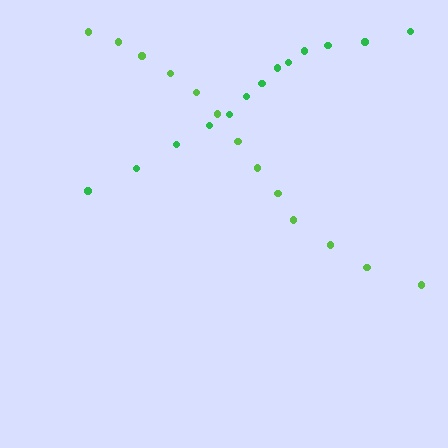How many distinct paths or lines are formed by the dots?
There are 2 distinct paths.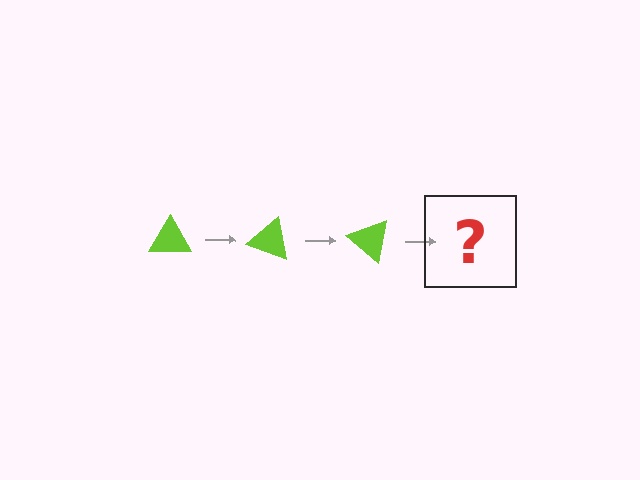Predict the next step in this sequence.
The next step is a lime triangle rotated 60 degrees.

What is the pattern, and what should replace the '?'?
The pattern is that the triangle rotates 20 degrees each step. The '?' should be a lime triangle rotated 60 degrees.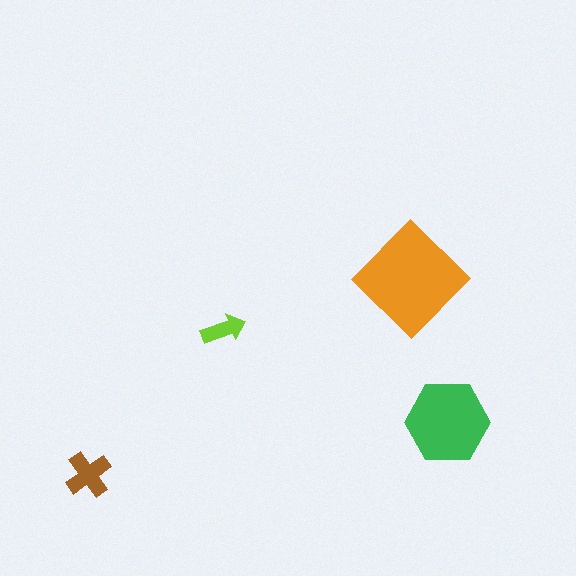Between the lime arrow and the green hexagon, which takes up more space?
The green hexagon.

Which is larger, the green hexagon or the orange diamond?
The orange diamond.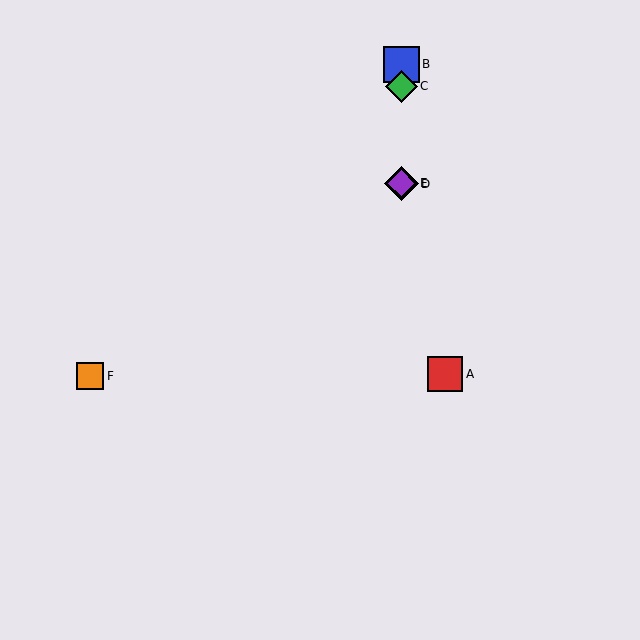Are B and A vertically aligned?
No, B is at x≈401 and A is at x≈445.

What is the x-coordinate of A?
Object A is at x≈445.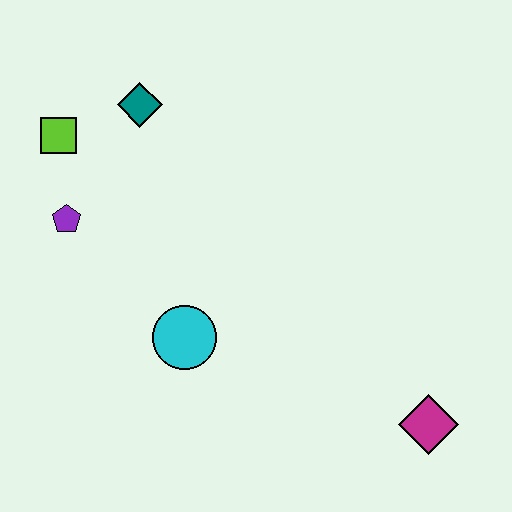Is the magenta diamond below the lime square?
Yes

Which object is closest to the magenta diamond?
The cyan circle is closest to the magenta diamond.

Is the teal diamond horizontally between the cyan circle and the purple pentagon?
Yes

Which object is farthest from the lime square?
The magenta diamond is farthest from the lime square.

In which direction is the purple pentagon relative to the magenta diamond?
The purple pentagon is to the left of the magenta diamond.